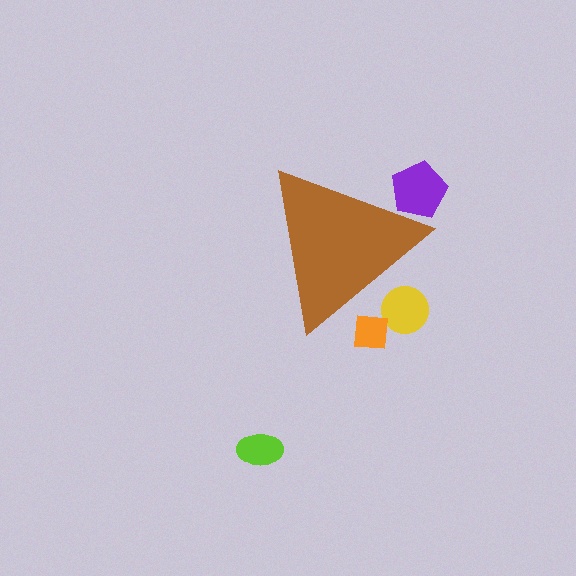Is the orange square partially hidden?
Yes, the orange square is partially hidden behind the brown triangle.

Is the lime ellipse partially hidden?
No, the lime ellipse is fully visible.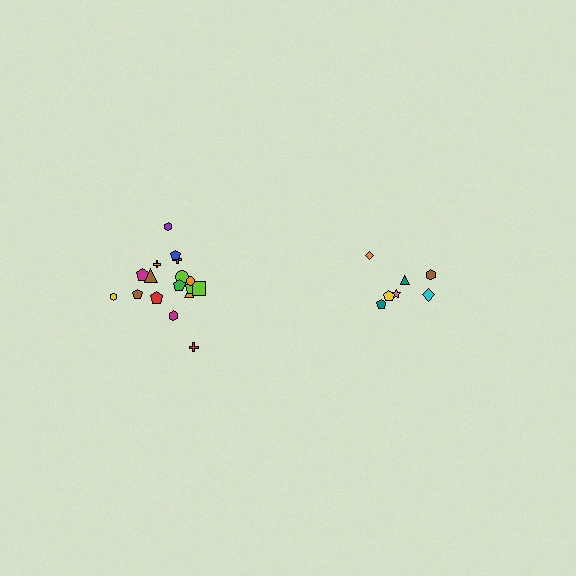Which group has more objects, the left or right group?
The left group.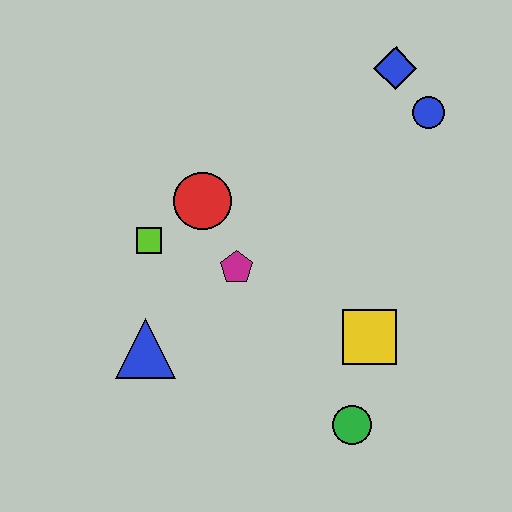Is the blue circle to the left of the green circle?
No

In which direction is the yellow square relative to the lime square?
The yellow square is to the right of the lime square.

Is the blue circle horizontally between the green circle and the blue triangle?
No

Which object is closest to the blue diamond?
The blue circle is closest to the blue diamond.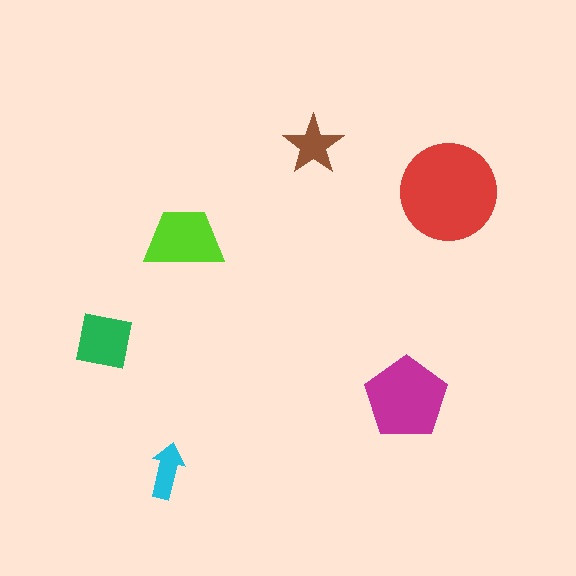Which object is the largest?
The red circle.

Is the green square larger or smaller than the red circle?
Smaller.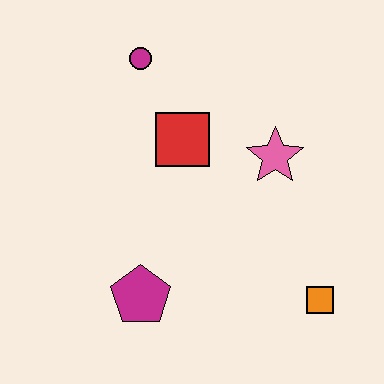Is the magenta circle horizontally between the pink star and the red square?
No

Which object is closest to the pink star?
The red square is closest to the pink star.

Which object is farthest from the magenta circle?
The orange square is farthest from the magenta circle.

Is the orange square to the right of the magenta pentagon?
Yes